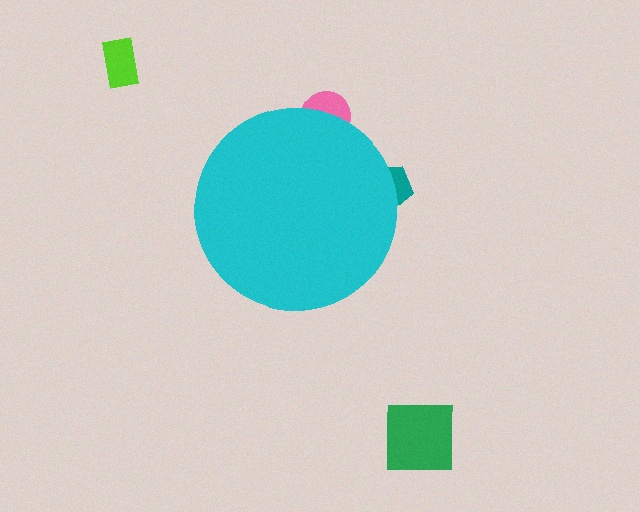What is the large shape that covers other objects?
A cyan circle.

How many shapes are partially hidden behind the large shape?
2 shapes are partially hidden.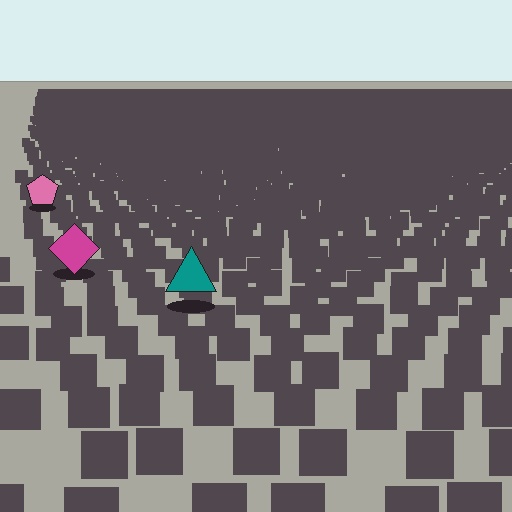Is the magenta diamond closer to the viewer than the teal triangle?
No. The teal triangle is closer — you can tell from the texture gradient: the ground texture is coarser near it.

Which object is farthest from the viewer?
The pink pentagon is farthest from the viewer. It appears smaller and the ground texture around it is denser.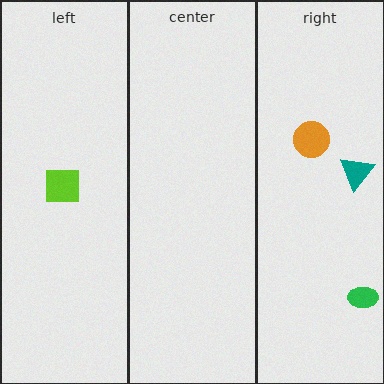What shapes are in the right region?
The green ellipse, the orange circle, the teal triangle.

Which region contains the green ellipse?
The right region.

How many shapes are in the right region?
3.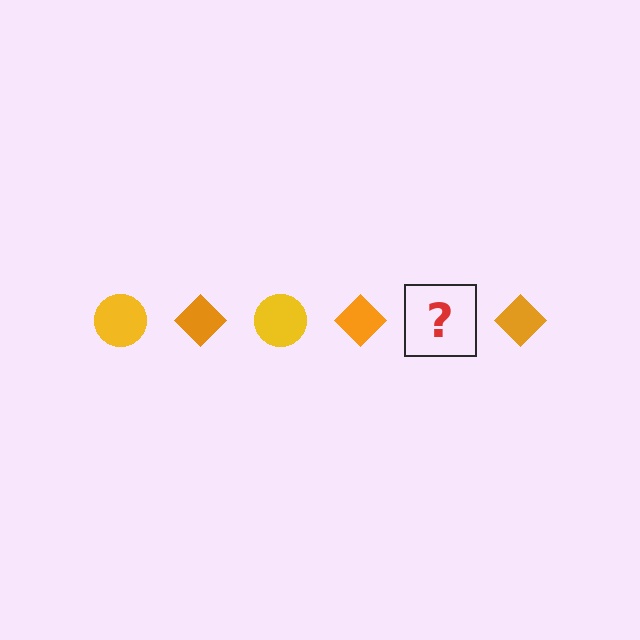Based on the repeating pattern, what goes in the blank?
The blank should be a yellow circle.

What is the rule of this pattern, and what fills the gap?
The rule is that the pattern alternates between yellow circle and orange diamond. The gap should be filled with a yellow circle.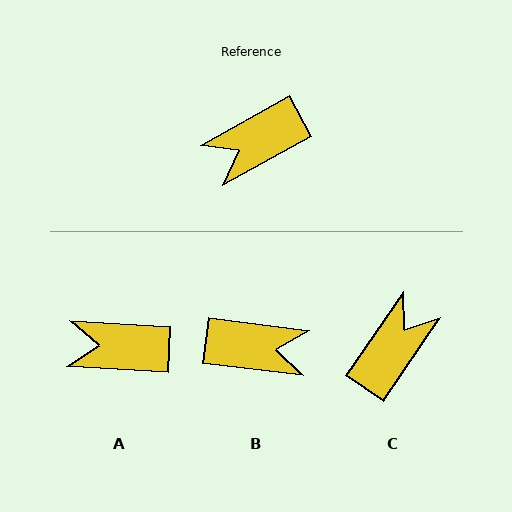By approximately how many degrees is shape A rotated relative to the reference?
Approximately 32 degrees clockwise.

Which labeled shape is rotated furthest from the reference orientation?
C, about 153 degrees away.